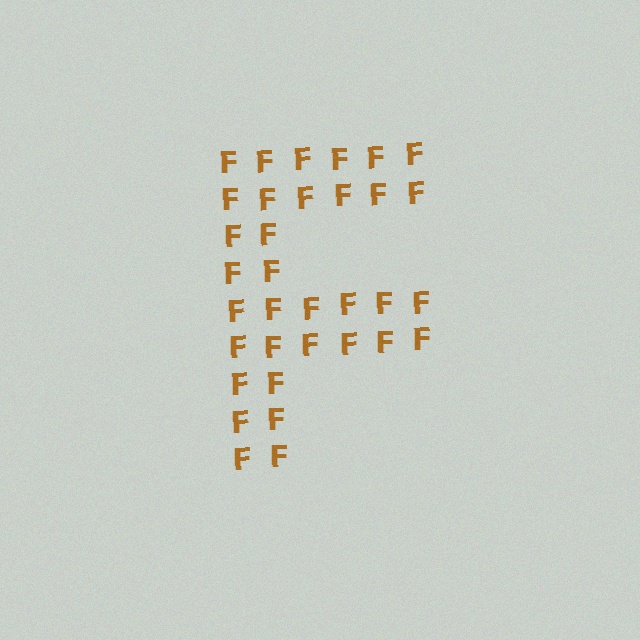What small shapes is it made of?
It is made of small letter F's.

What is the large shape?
The large shape is the letter F.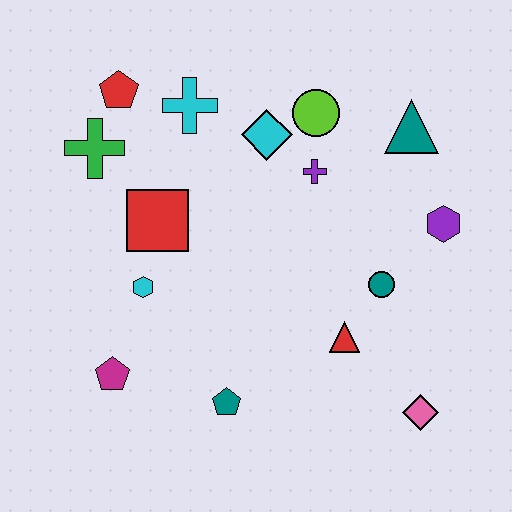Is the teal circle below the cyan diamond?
Yes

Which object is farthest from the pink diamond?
The red pentagon is farthest from the pink diamond.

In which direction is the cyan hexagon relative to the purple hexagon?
The cyan hexagon is to the left of the purple hexagon.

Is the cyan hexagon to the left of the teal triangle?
Yes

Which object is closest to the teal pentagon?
The magenta pentagon is closest to the teal pentagon.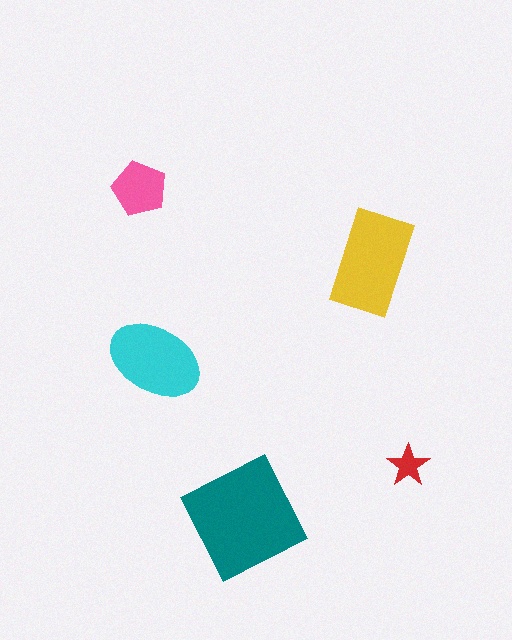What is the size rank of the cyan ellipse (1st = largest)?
3rd.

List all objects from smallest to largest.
The red star, the pink pentagon, the cyan ellipse, the yellow rectangle, the teal square.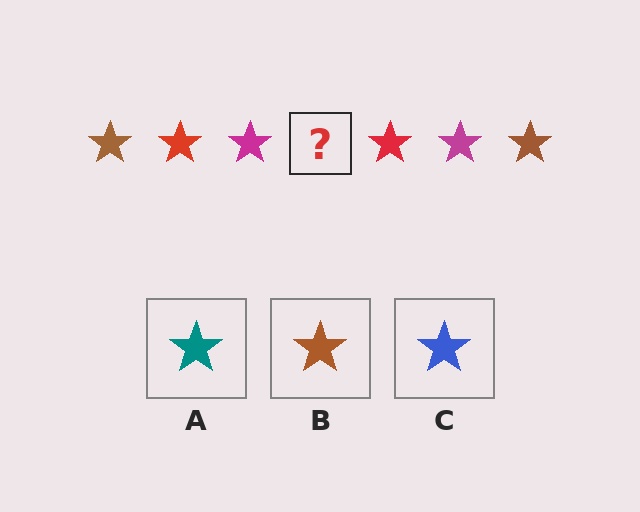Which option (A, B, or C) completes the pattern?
B.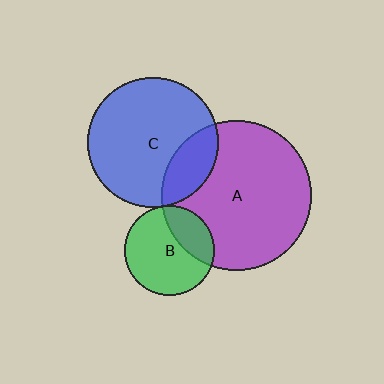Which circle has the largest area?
Circle A (purple).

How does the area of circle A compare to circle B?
Approximately 2.8 times.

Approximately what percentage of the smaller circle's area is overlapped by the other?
Approximately 20%.